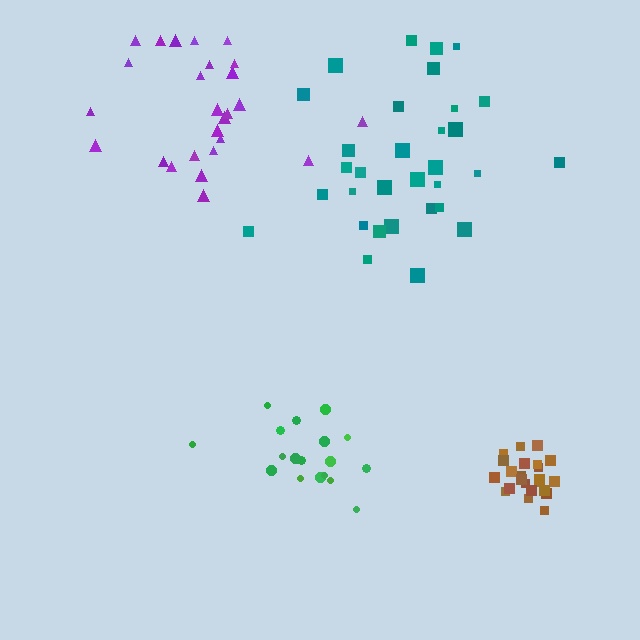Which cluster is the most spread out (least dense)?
Purple.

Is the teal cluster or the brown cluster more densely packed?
Brown.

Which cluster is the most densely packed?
Brown.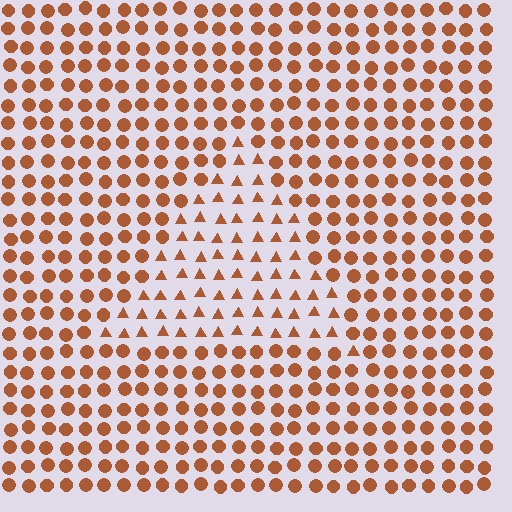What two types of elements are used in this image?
The image uses triangles inside the triangle region and circles outside it.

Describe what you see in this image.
The image is filled with small brown elements arranged in a uniform grid. A triangle-shaped region contains triangles, while the surrounding area contains circles. The boundary is defined purely by the change in element shape.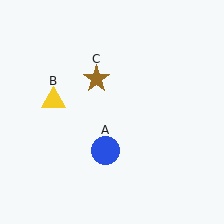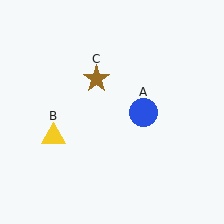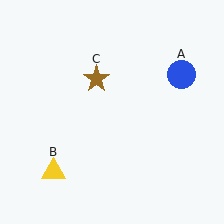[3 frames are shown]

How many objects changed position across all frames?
2 objects changed position: blue circle (object A), yellow triangle (object B).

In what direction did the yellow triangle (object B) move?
The yellow triangle (object B) moved down.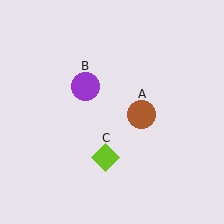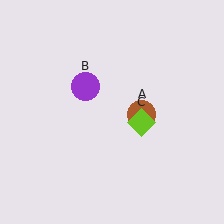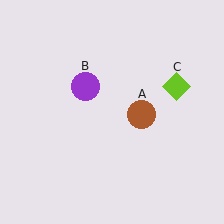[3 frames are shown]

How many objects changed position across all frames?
1 object changed position: lime diamond (object C).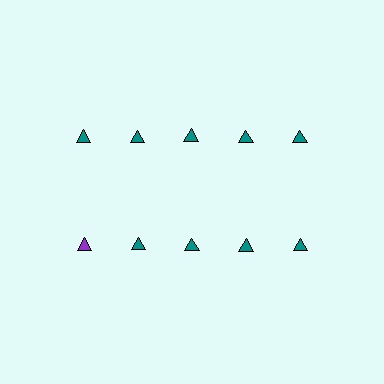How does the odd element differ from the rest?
It has a different color: purple instead of teal.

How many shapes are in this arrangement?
There are 10 shapes arranged in a grid pattern.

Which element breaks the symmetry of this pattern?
The purple triangle in the second row, leftmost column breaks the symmetry. All other shapes are teal triangles.